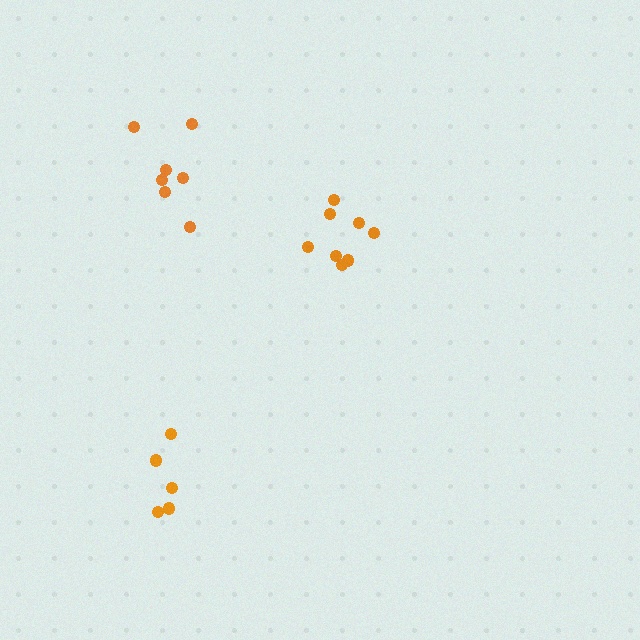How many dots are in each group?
Group 1: 7 dots, Group 2: 8 dots, Group 3: 5 dots (20 total).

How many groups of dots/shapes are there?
There are 3 groups.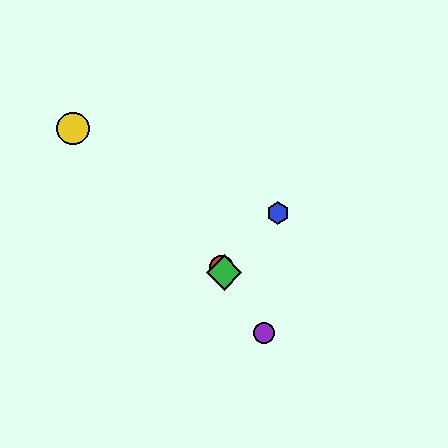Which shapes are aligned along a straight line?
The red circle, the green diamond, the purple circle are aligned along a straight line.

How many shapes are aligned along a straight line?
3 shapes (the red circle, the green diamond, the purple circle) are aligned along a straight line.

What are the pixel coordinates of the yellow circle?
The yellow circle is at (73, 129).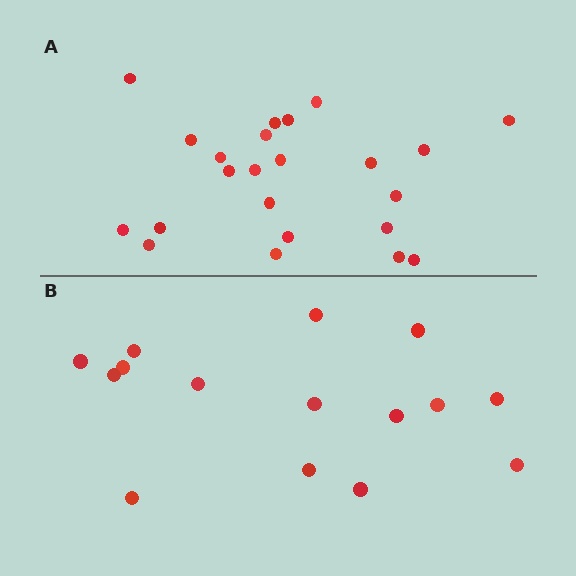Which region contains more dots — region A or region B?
Region A (the top region) has more dots.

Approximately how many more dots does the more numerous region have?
Region A has roughly 8 or so more dots than region B.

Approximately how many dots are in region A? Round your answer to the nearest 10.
About 20 dots. (The exact count is 23, which rounds to 20.)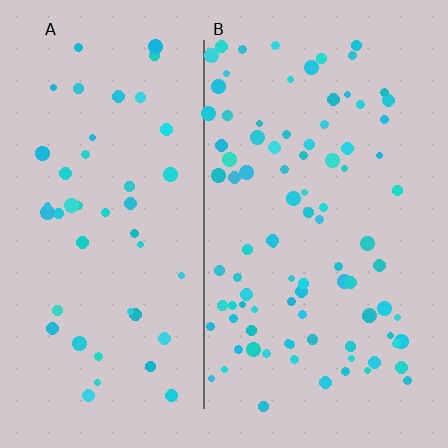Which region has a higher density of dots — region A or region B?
B (the right).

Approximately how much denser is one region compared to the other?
Approximately 2.0× — region B over region A.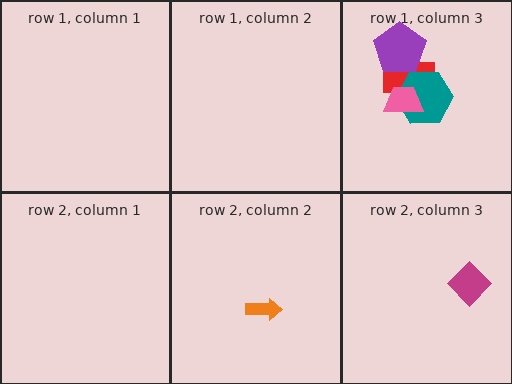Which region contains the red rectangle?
The row 1, column 3 region.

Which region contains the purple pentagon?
The row 1, column 3 region.